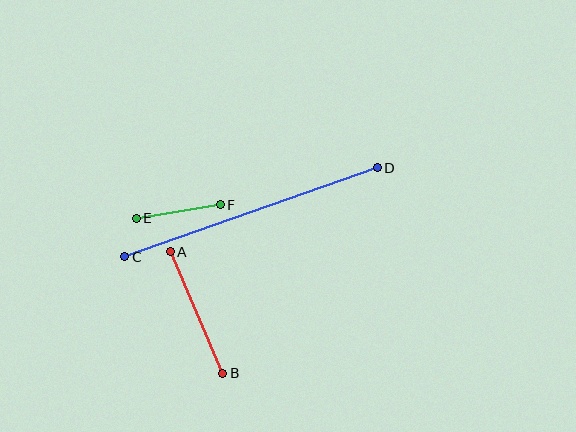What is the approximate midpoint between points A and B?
The midpoint is at approximately (197, 312) pixels.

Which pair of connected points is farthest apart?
Points C and D are farthest apart.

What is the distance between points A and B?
The distance is approximately 132 pixels.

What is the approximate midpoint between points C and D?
The midpoint is at approximately (251, 212) pixels.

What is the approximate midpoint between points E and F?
The midpoint is at approximately (178, 212) pixels.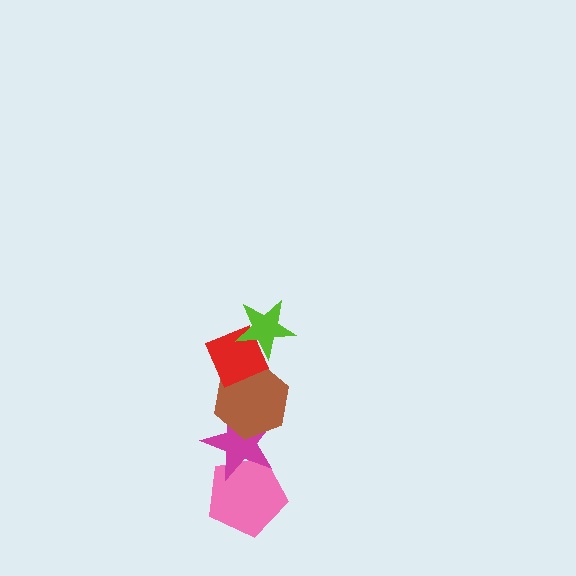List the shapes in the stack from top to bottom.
From top to bottom: the lime star, the red diamond, the brown hexagon, the magenta star, the pink pentagon.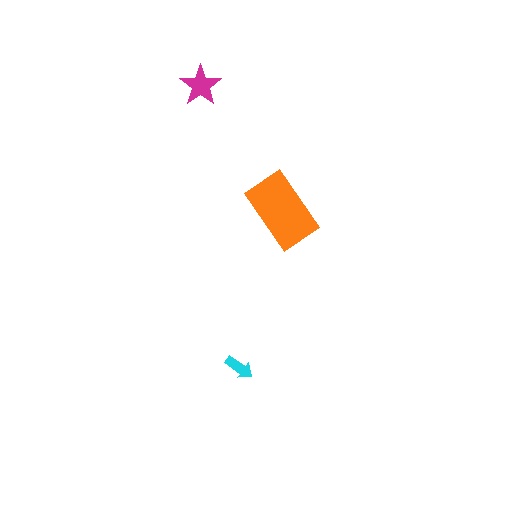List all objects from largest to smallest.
The orange rectangle, the magenta star, the cyan arrow.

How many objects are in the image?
There are 3 objects in the image.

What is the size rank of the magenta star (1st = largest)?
2nd.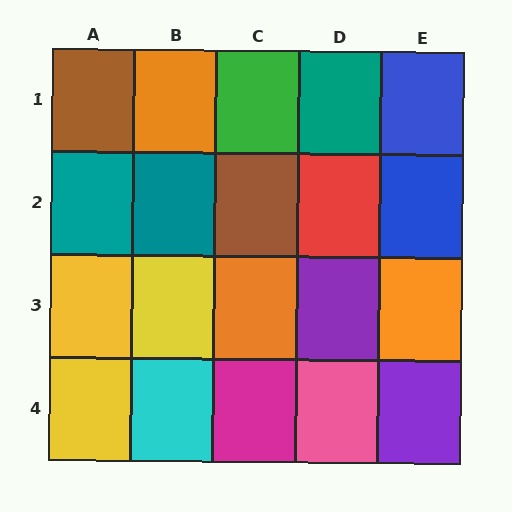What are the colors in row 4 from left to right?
Yellow, cyan, magenta, pink, purple.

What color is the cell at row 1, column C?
Green.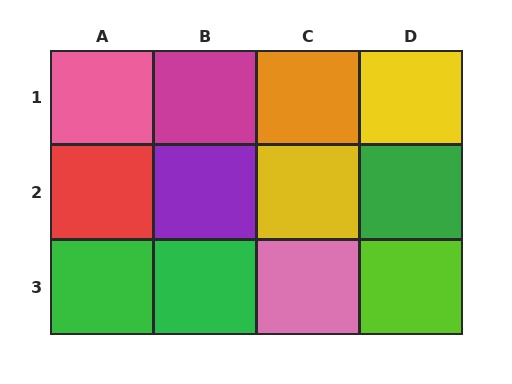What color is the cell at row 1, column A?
Pink.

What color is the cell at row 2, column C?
Yellow.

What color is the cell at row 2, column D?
Green.